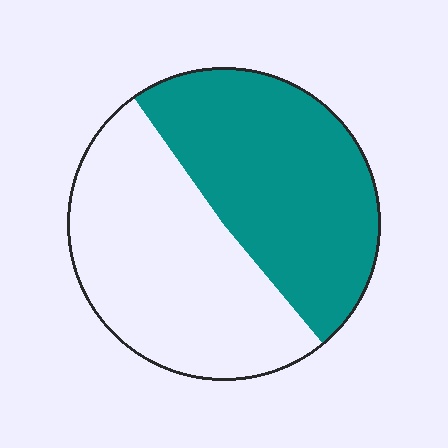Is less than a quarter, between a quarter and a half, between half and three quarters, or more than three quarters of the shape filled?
Between a quarter and a half.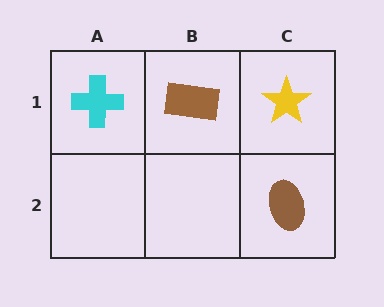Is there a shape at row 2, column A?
No, that cell is empty.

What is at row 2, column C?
A brown ellipse.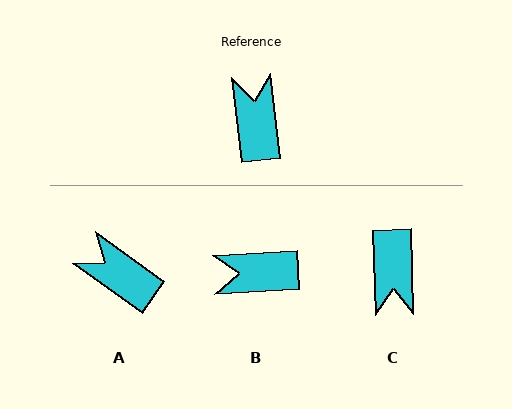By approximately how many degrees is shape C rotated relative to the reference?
Approximately 175 degrees counter-clockwise.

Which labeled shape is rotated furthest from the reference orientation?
C, about 175 degrees away.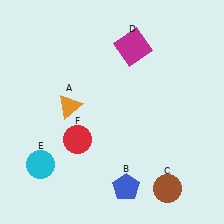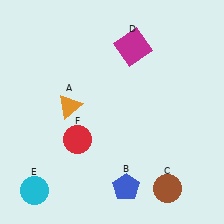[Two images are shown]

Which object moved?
The cyan circle (E) moved down.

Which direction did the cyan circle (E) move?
The cyan circle (E) moved down.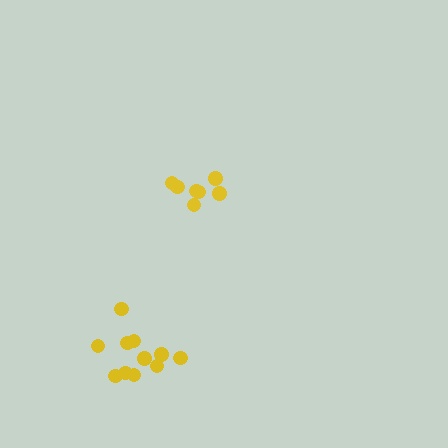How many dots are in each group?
Group 1: 7 dots, Group 2: 11 dots (18 total).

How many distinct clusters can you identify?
There are 2 distinct clusters.